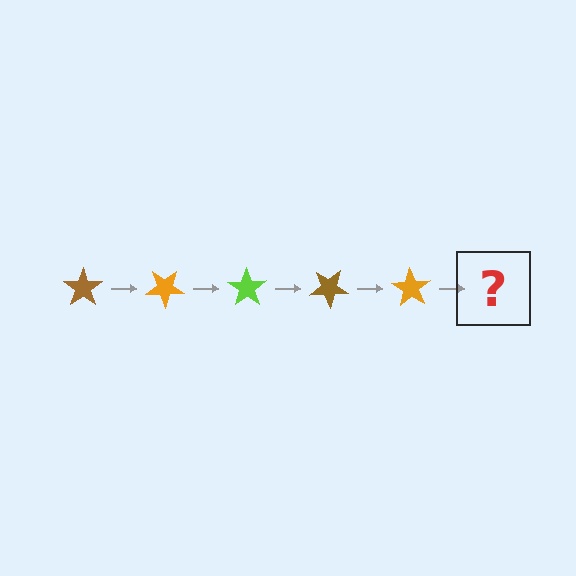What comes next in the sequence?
The next element should be a lime star, rotated 175 degrees from the start.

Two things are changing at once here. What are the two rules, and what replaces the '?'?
The two rules are that it rotates 35 degrees each step and the color cycles through brown, orange, and lime. The '?' should be a lime star, rotated 175 degrees from the start.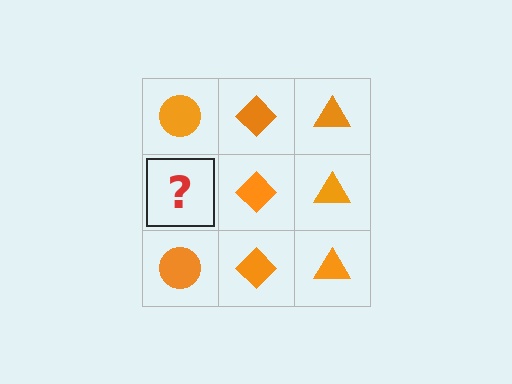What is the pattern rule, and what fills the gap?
The rule is that each column has a consistent shape. The gap should be filled with an orange circle.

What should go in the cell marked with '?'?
The missing cell should contain an orange circle.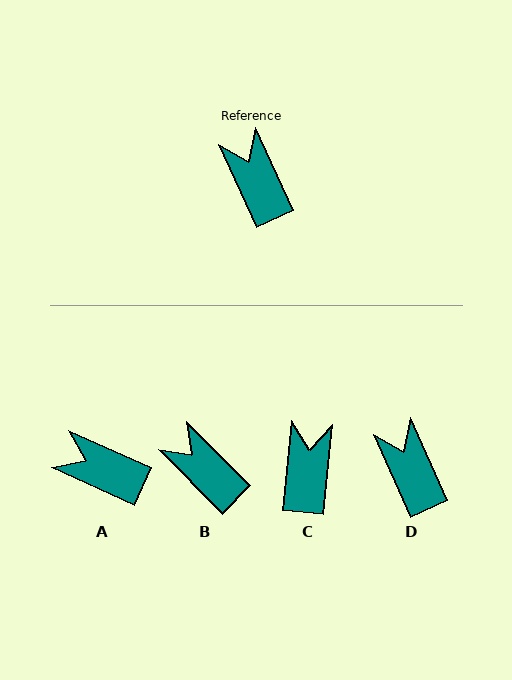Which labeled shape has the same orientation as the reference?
D.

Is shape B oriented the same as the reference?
No, it is off by about 21 degrees.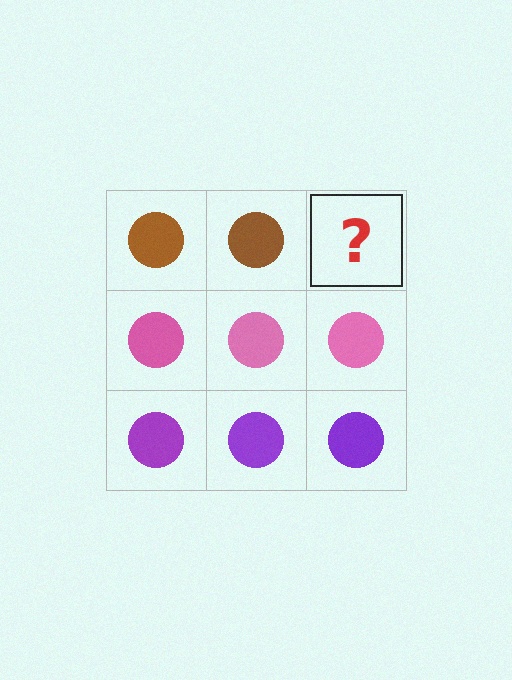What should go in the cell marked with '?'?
The missing cell should contain a brown circle.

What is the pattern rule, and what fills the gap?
The rule is that each row has a consistent color. The gap should be filled with a brown circle.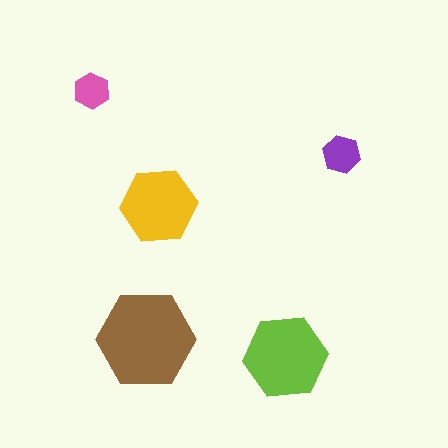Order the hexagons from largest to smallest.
the brown one, the lime one, the yellow one, the purple one, the pink one.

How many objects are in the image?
There are 5 objects in the image.